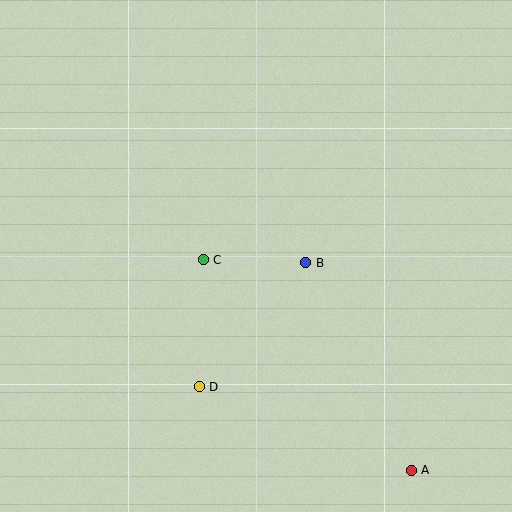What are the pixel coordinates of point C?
Point C is at (203, 260).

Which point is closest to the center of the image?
Point B at (306, 263) is closest to the center.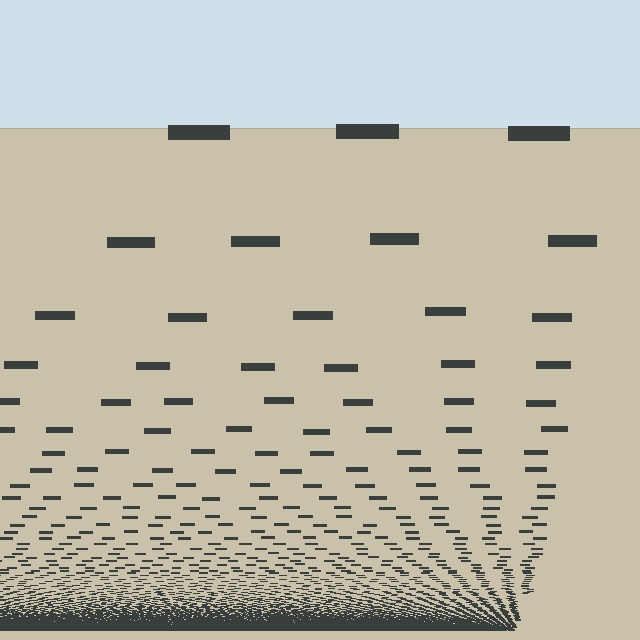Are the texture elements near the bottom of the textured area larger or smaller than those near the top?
Smaller. The gradient is inverted — elements near the bottom are smaller and denser.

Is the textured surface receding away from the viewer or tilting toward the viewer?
The surface appears to tilt toward the viewer. Texture elements get larger and sparser toward the top.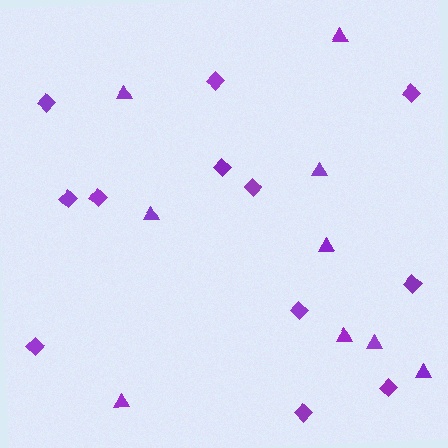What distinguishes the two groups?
There are 2 groups: one group of diamonds (12) and one group of triangles (9).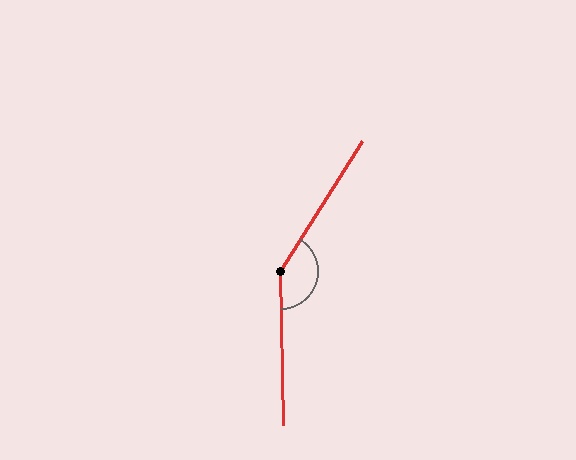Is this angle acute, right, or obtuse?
It is obtuse.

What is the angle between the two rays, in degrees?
Approximately 147 degrees.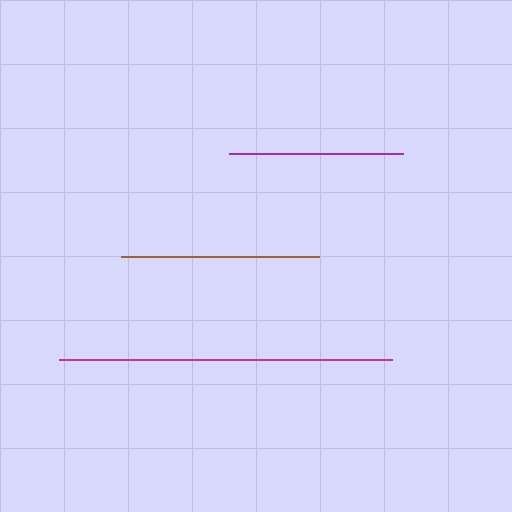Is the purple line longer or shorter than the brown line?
The brown line is longer than the purple line.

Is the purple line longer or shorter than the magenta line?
The magenta line is longer than the purple line.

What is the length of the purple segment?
The purple segment is approximately 174 pixels long.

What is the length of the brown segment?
The brown segment is approximately 198 pixels long.